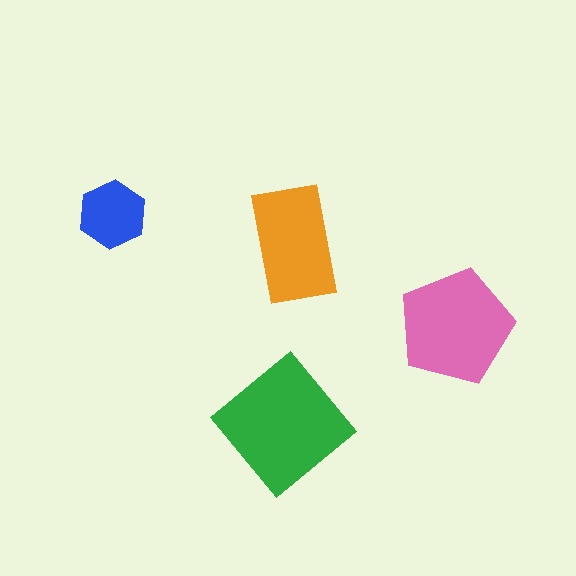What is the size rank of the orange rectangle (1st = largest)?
3rd.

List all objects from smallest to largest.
The blue hexagon, the orange rectangle, the pink pentagon, the green diamond.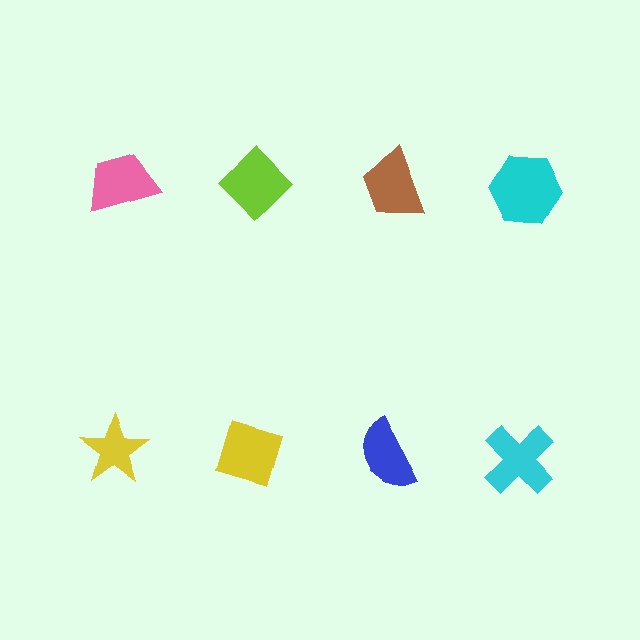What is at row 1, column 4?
A cyan hexagon.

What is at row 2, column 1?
A yellow star.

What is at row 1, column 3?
A brown trapezoid.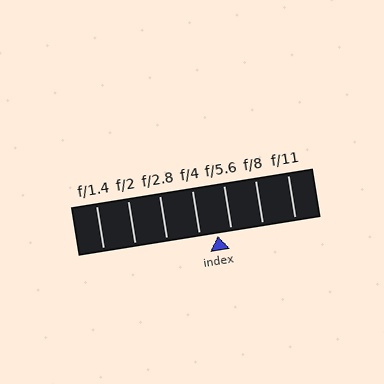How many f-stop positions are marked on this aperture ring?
There are 7 f-stop positions marked.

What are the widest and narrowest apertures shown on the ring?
The widest aperture shown is f/1.4 and the narrowest is f/11.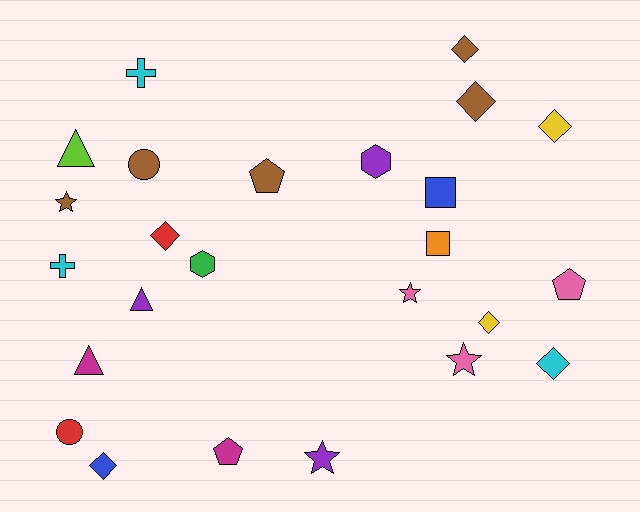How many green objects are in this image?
There is 1 green object.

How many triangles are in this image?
There are 3 triangles.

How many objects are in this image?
There are 25 objects.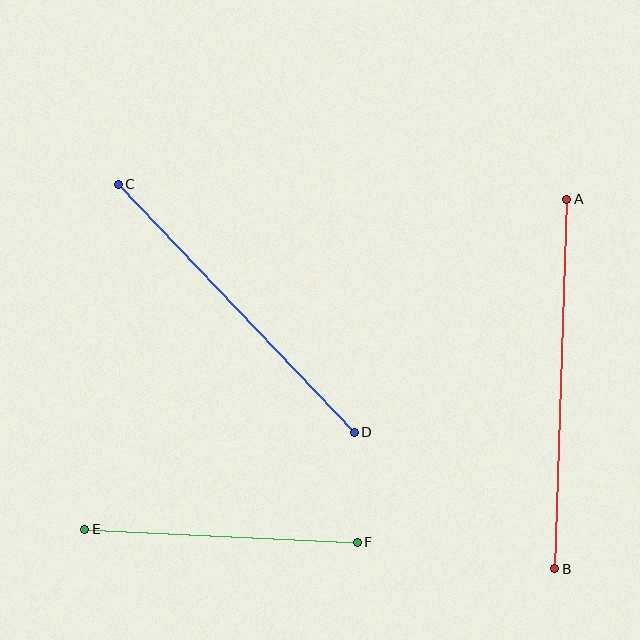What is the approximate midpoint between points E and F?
The midpoint is at approximately (221, 536) pixels.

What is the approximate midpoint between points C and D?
The midpoint is at approximately (236, 308) pixels.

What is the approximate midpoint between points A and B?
The midpoint is at approximately (561, 384) pixels.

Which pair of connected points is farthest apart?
Points A and B are farthest apart.